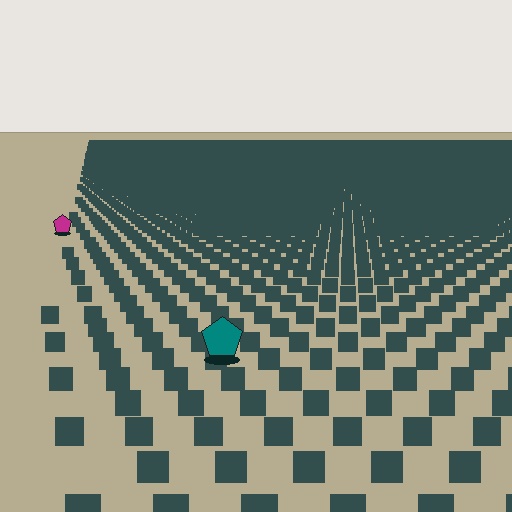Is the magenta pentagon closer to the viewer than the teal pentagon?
No. The teal pentagon is closer — you can tell from the texture gradient: the ground texture is coarser near it.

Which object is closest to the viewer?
The teal pentagon is closest. The texture marks near it are larger and more spread out.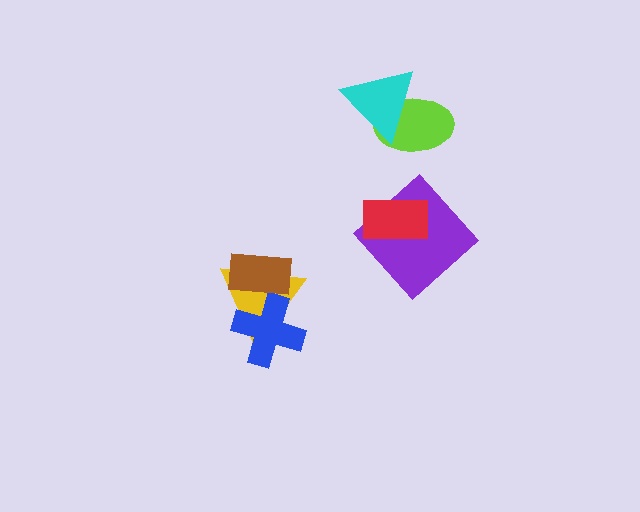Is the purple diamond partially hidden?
Yes, it is partially covered by another shape.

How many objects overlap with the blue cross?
2 objects overlap with the blue cross.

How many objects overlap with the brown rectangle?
2 objects overlap with the brown rectangle.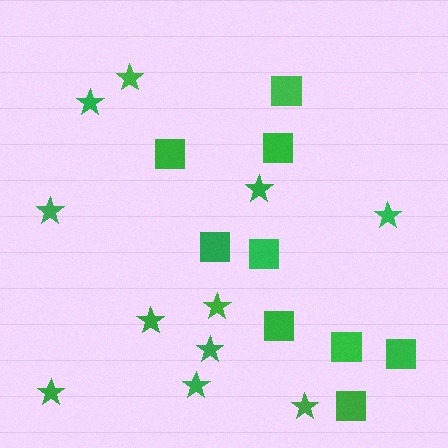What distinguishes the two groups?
There are 2 groups: one group of squares (9) and one group of stars (11).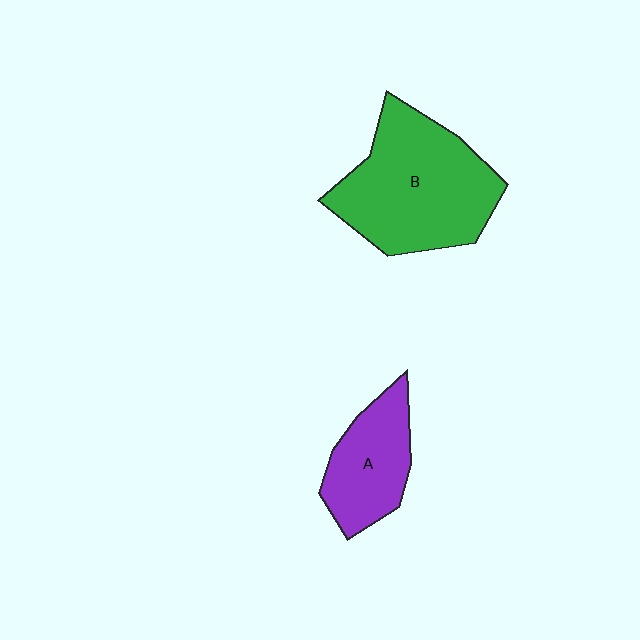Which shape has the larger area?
Shape B (green).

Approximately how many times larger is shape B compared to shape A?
Approximately 1.9 times.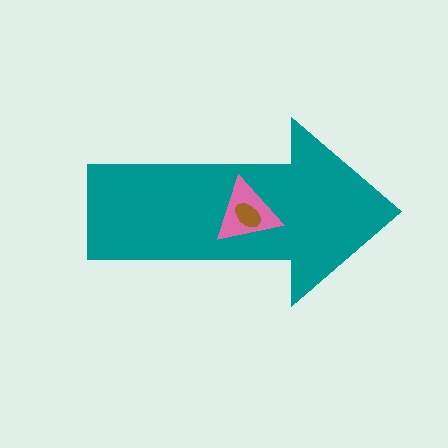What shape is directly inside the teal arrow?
The pink triangle.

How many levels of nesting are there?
3.